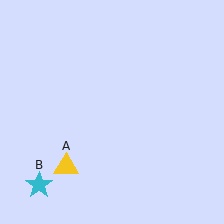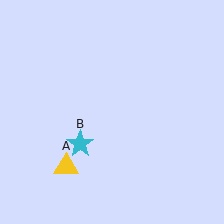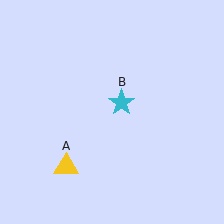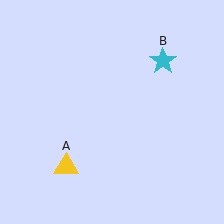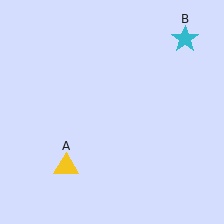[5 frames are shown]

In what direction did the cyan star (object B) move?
The cyan star (object B) moved up and to the right.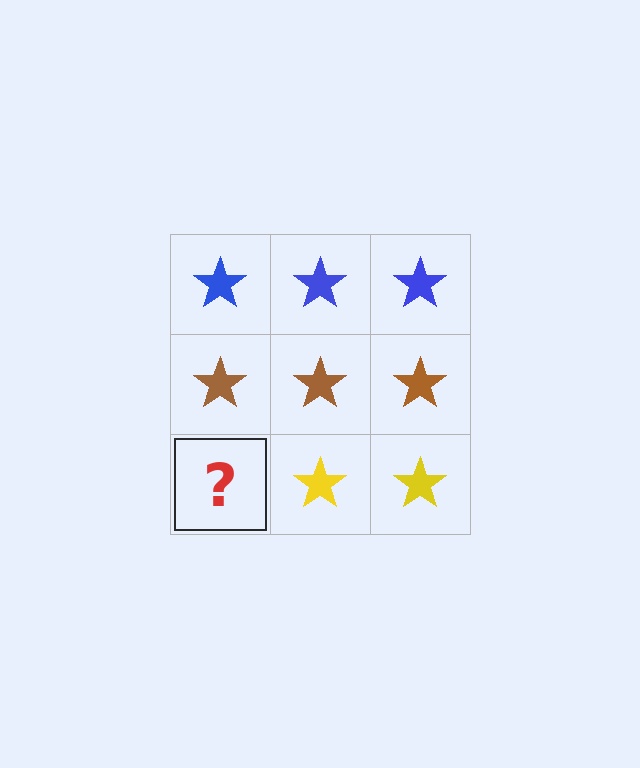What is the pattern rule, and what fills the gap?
The rule is that each row has a consistent color. The gap should be filled with a yellow star.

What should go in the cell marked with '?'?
The missing cell should contain a yellow star.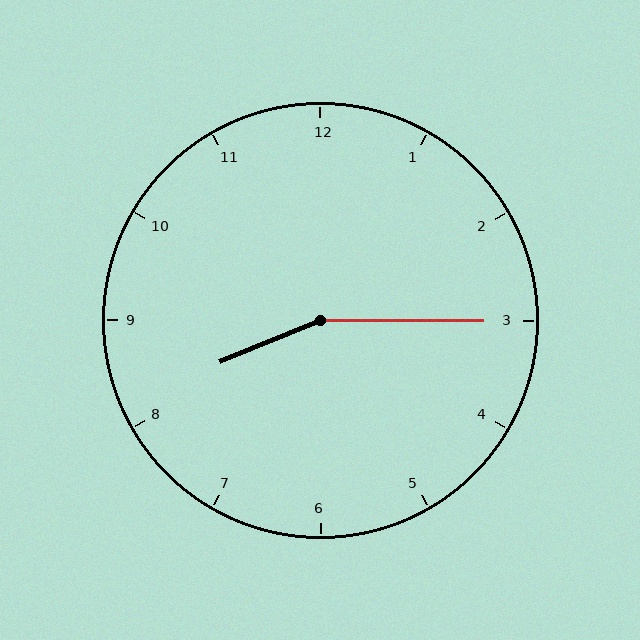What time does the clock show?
8:15.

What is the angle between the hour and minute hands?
Approximately 158 degrees.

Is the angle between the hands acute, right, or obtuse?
It is obtuse.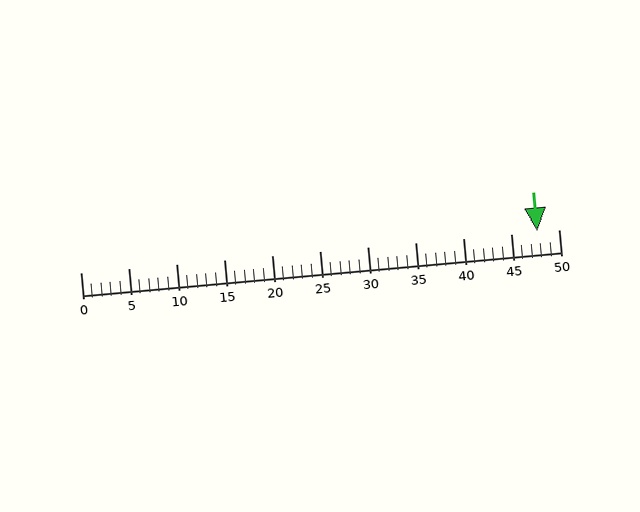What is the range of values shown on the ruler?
The ruler shows values from 0 to 50.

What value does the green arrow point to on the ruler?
The green arrow points to approximately 48.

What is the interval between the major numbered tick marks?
The major tick marks are spaced 5 units apart.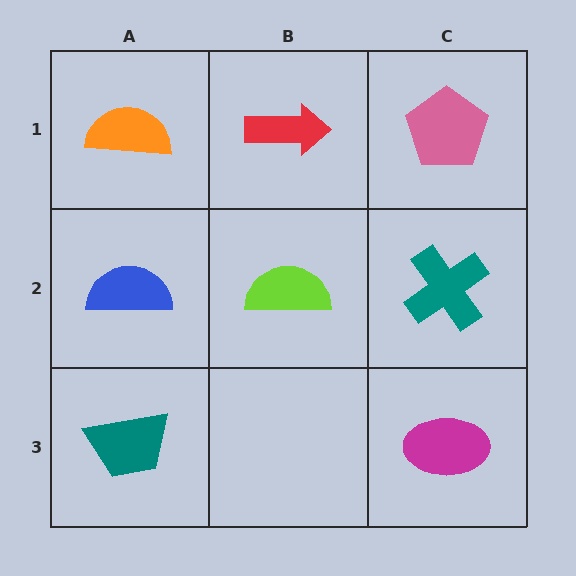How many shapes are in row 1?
3 shapes.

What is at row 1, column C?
A pink pentagon.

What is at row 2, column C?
A teal cross.